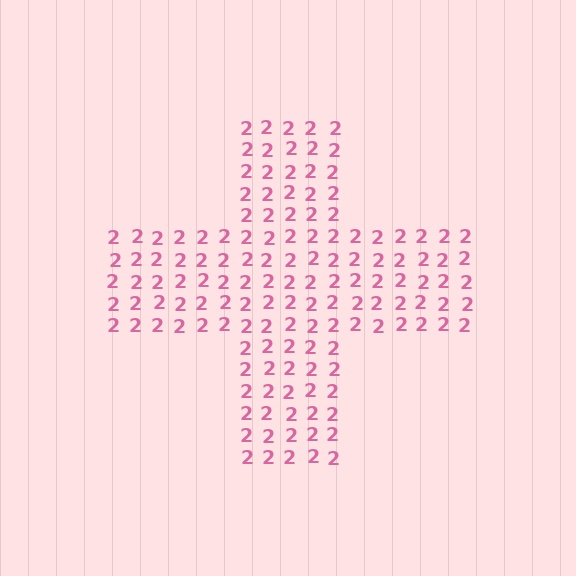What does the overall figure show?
The overall figure shows a cross.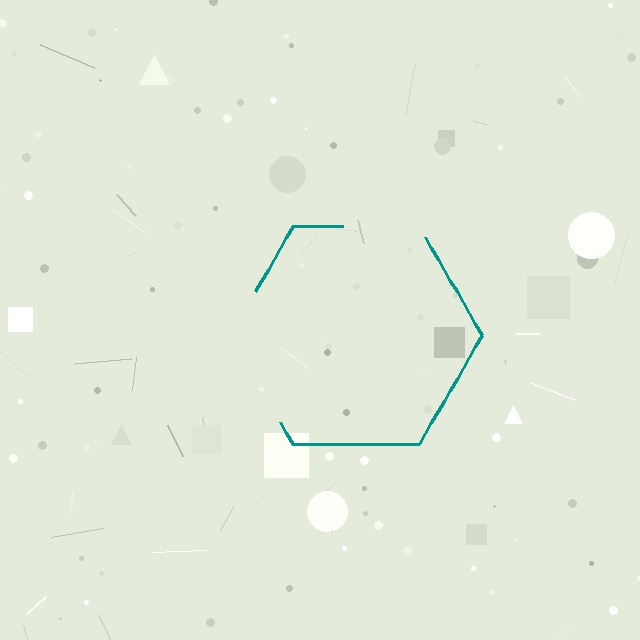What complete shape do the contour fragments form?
The contour fragments form a hexagon.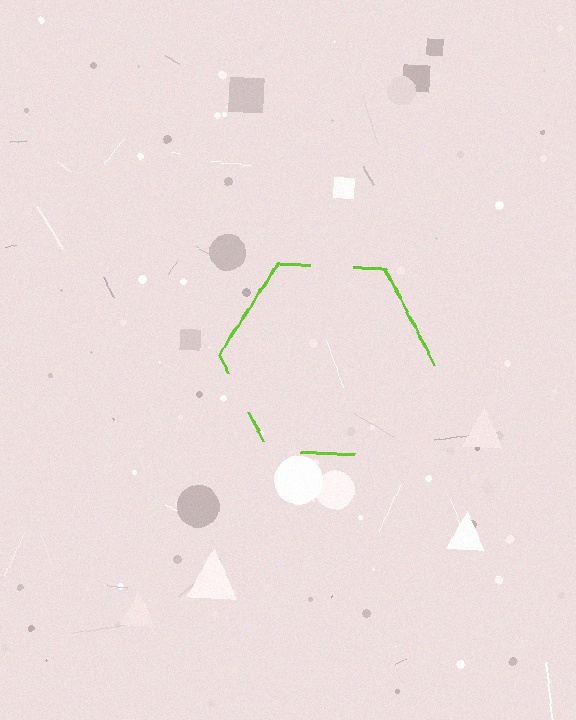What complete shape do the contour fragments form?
The contour fragments form a hexagon.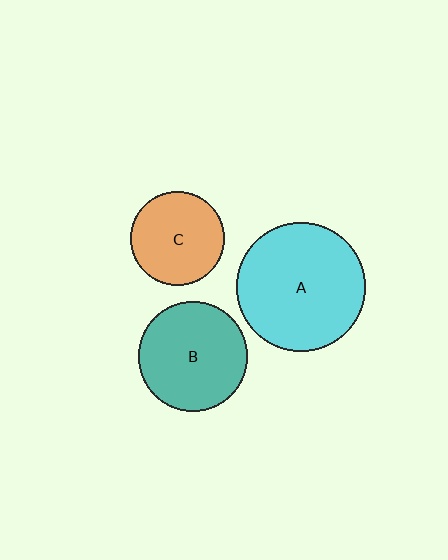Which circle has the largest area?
Circle A (cyan).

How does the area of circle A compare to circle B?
Approximately 1.4 times.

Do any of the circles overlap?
No, none of the circles overlap.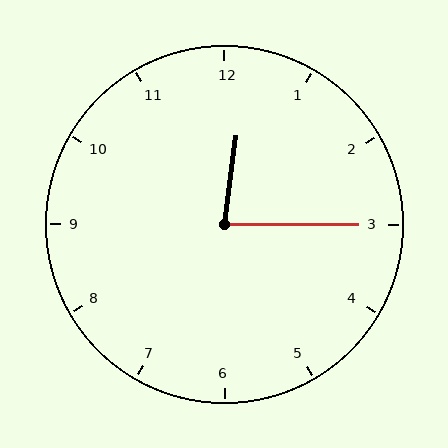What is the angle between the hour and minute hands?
Approximately 82 degrees.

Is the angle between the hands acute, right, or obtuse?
It is acute.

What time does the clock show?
12:15.